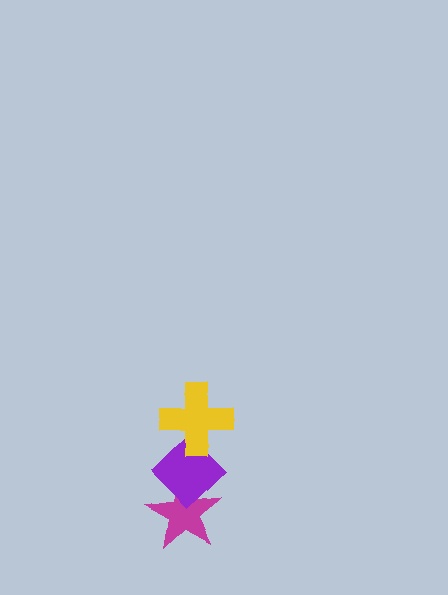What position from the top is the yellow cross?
The yellow cross is 1st from the top.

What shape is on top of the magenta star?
The purple diamond is on top of the magenta star.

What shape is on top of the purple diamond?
The yellow cross is on top of the purple diamond.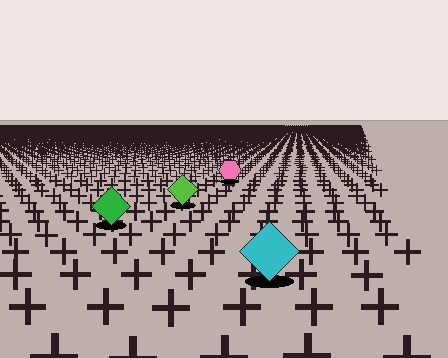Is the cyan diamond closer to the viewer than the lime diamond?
Yes. The cyan diamond is closer — you can tell from the texture gradient: the ground texture is coarser near it.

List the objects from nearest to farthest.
From nearest to farthest: the cyan diamond, the green diamond, the lime diamond, the pink hexagon.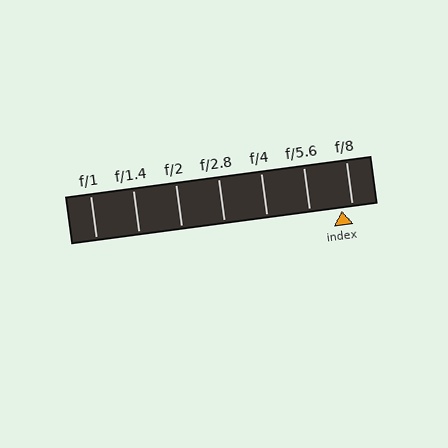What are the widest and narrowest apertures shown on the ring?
The widest aperture shown is f/1 and the narrowest is f/8.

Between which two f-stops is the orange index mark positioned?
The index mark is between f/5.6 and f/8.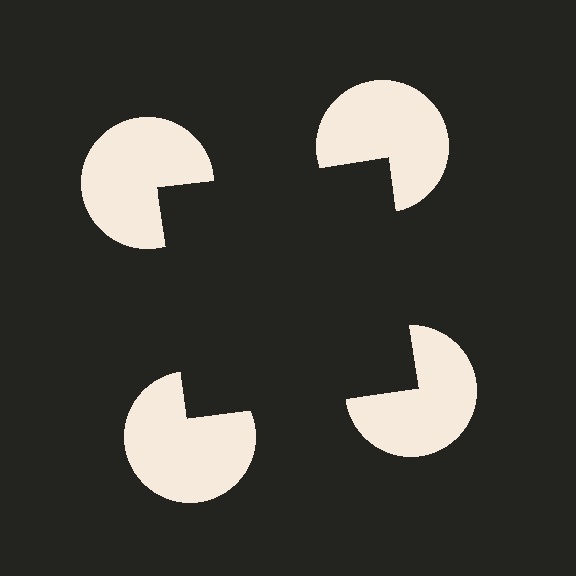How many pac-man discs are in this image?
There are 4 — one at each vertex of the illusory square.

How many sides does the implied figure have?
4 sides.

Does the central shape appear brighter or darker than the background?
It typically appears slightly darker than the background, even though no actual brightness change is drawn.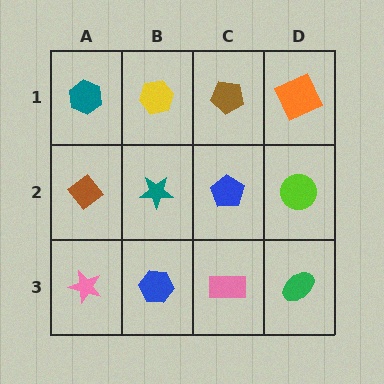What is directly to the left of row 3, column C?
A blue hexagon.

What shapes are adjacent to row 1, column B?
A teal star (row 2, column B), a teal hexagon (row 1, column A), a brown pentagon (row 1, column C).